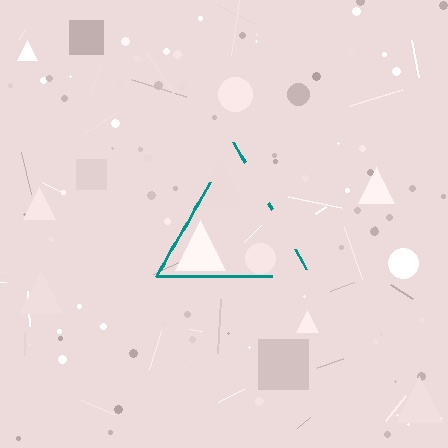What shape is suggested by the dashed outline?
The dashed outline suggests a triangle.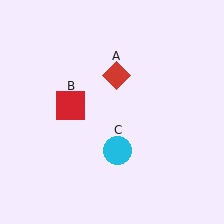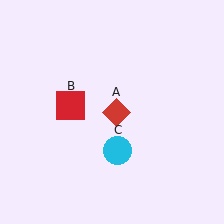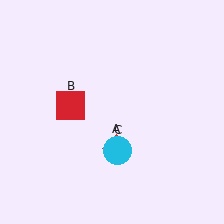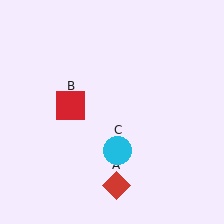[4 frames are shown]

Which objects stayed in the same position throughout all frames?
Red square (object B) and cyan circle (object C) remained stationary.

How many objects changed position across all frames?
1 object changed position: red diamond (object A).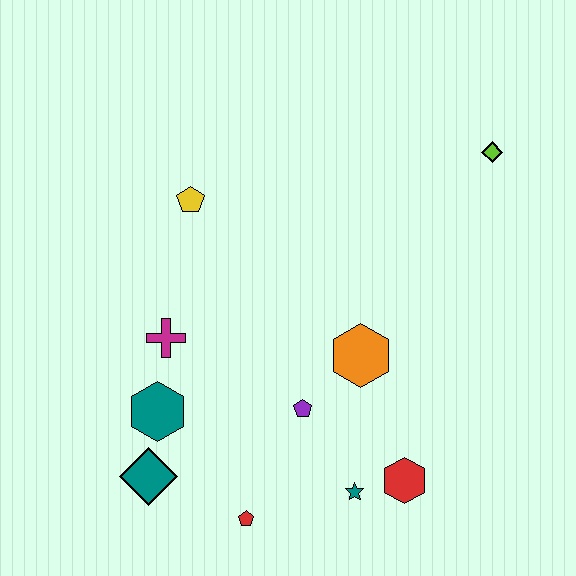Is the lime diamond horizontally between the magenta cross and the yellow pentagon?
No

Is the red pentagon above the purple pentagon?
No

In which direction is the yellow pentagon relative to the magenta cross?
The yellow pentagon is above the magenta cross.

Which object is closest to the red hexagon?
The teal star is closest to the red hexagon.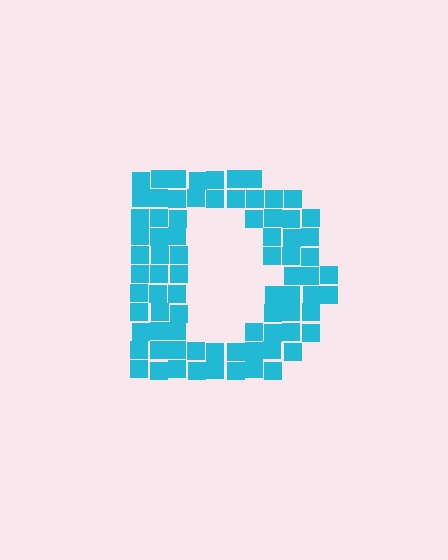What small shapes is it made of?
It is made of small squares.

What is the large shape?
The large shape is the letter D.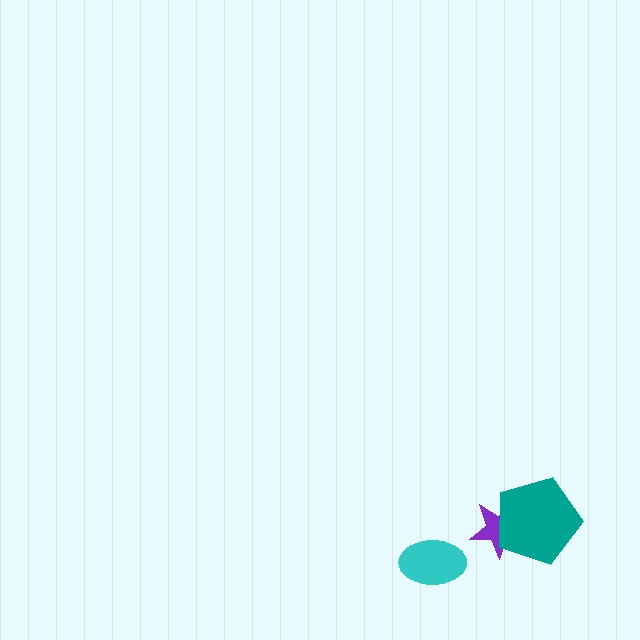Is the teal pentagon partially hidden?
No, no other shape covers it.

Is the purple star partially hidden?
Yes, it is partially covered by another shape.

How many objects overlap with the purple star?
1 object overlaps with the purple star.